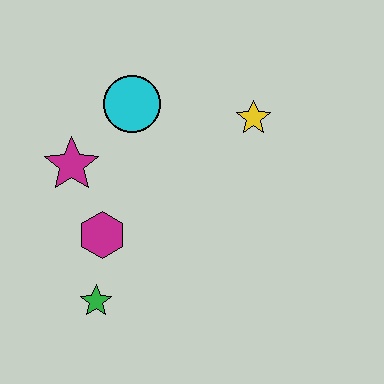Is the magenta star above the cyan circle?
No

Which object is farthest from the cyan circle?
The green star is farthest from the cyan circle.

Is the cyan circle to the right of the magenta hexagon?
Yes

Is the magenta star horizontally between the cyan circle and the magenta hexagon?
No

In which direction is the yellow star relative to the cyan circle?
The yellow star is to the right of the cyan circle.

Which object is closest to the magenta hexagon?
The green star is closest to the magenta hexagon.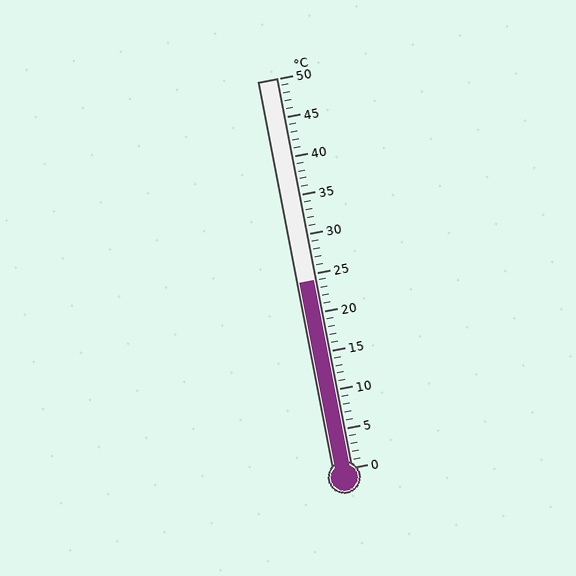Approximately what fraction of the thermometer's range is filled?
The thermometer is filled to approximately 50% of its range.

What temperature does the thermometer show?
The thermometer shows approximately 24°C.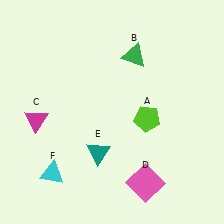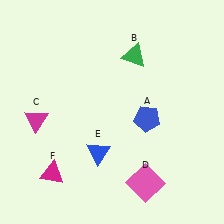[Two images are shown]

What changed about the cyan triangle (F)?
In Image 1, F is cyan. In Image 2, it changed to magenta.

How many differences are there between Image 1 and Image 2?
There are 3 differences between the two images.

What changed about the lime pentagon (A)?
In Image 1, A is lime. In Image 2, it changed to blue.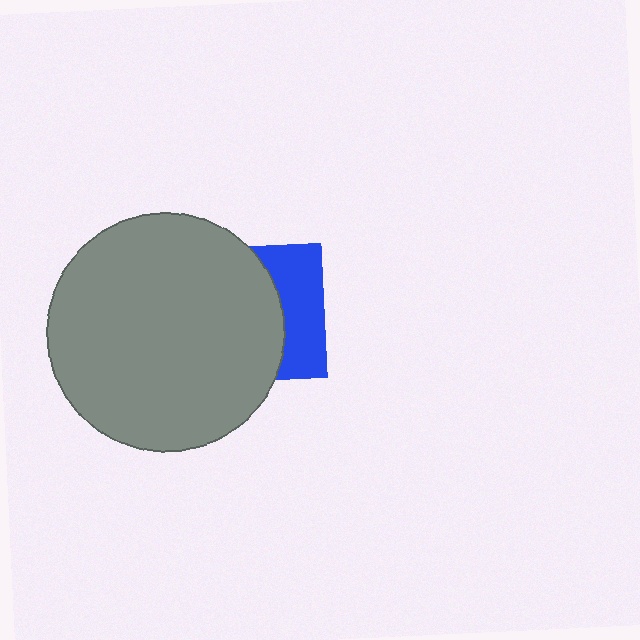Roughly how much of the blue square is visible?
A small part of it is visible (roughly 36%).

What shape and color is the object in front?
The object in front is a gray circle.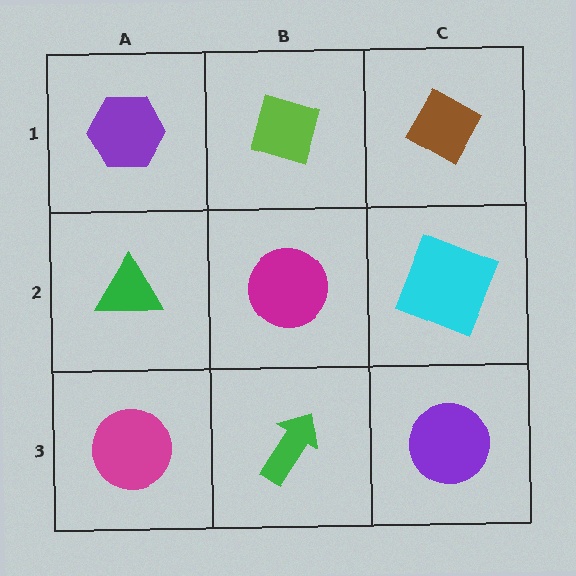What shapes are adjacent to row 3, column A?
A green triangle (row 2, column A), a green arrow (row 3, column B).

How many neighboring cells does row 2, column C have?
3.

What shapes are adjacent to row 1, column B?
A magenta circle (row 2, column B), a purple hexagon (row 1, column A), a brown diamond (row 1, column C).